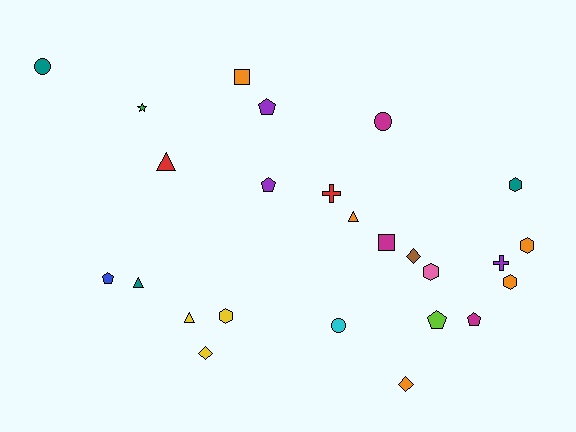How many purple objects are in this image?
There are 3 purple objects.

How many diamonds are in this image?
There are 3 diamonds.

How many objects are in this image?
There are 25 objects.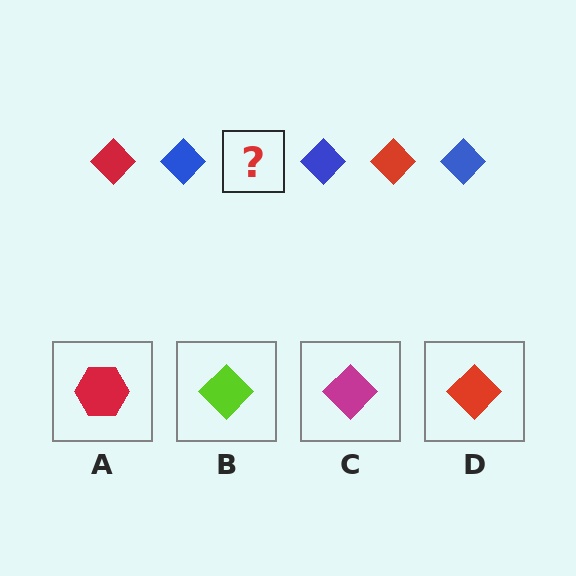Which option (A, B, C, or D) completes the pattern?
D.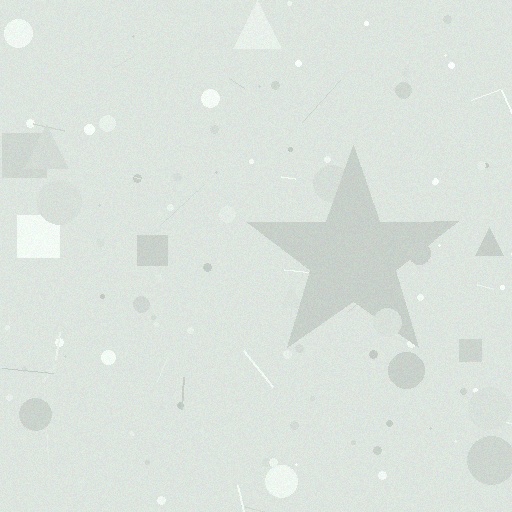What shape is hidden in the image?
A star is hidden in the image.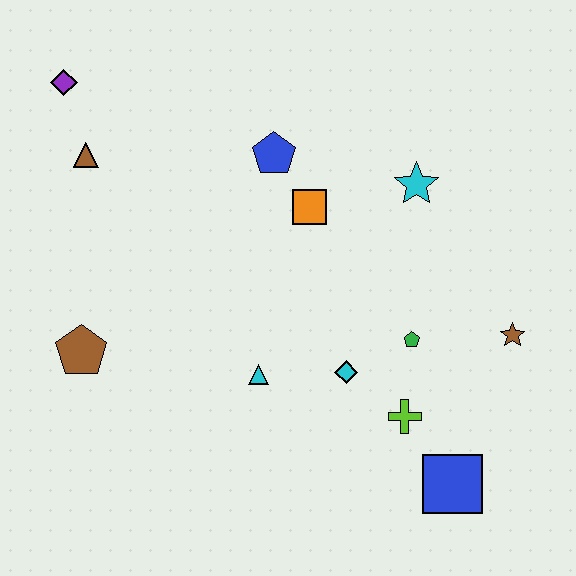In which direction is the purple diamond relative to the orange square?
The purple diamond is to the left of the orange square.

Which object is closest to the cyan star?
The orange square is closest to the cyan star.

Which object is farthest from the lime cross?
The purple diamond is farthest from the lime cross.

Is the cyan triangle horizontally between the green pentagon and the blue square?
No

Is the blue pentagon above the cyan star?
Yes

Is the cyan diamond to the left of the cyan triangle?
No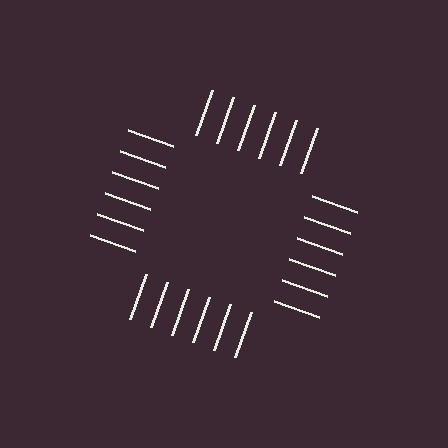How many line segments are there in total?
24 — 6 along each of the 4 edges.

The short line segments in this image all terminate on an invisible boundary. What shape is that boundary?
An illusory square — the line segments terminate on its edges but no continuous stroke is drawn.